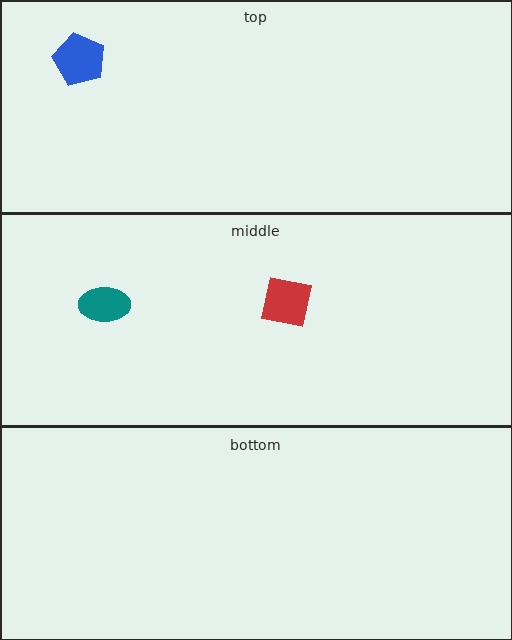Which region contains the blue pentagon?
The top region.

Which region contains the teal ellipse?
The middle region.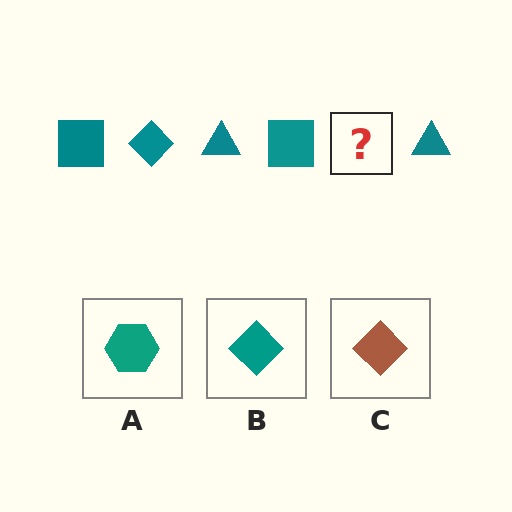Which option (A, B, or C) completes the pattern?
B.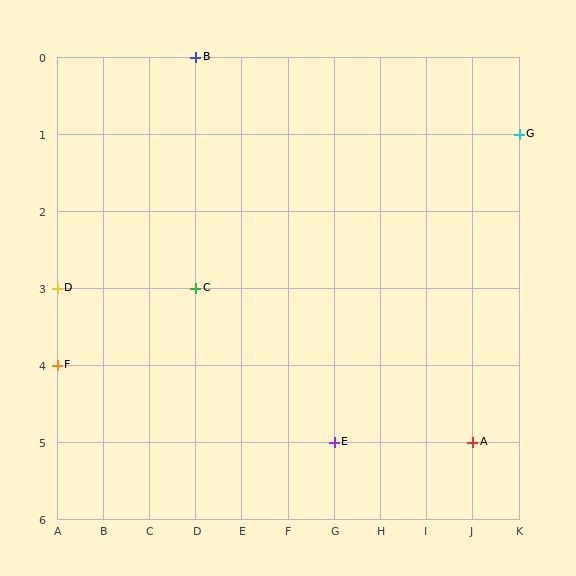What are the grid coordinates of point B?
Point B is at grid coordinates (D, 0).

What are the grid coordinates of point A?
Point A is at grid coordinates (J, 5).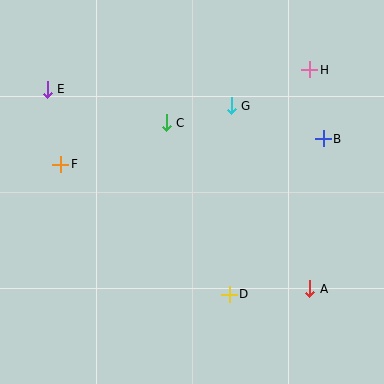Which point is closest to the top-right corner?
Point H is closest to the top-right corner.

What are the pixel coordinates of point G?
Point G is at (231, 106).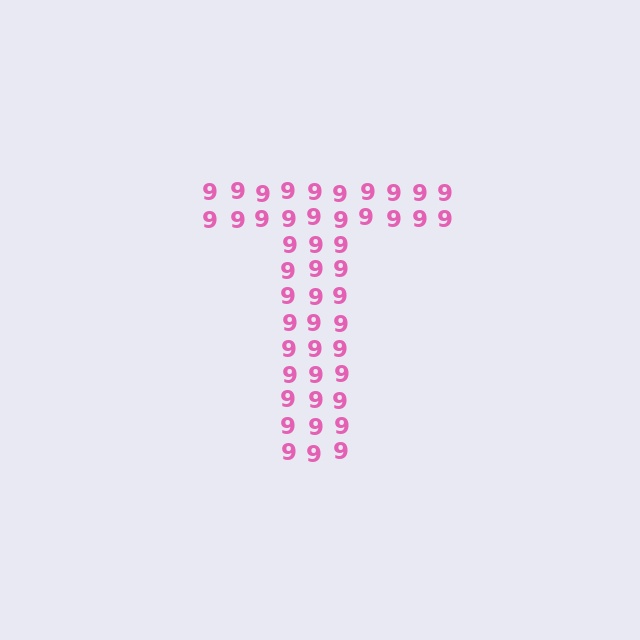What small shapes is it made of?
It is made of small digit 9's.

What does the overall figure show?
The overall figure shows the letter T.